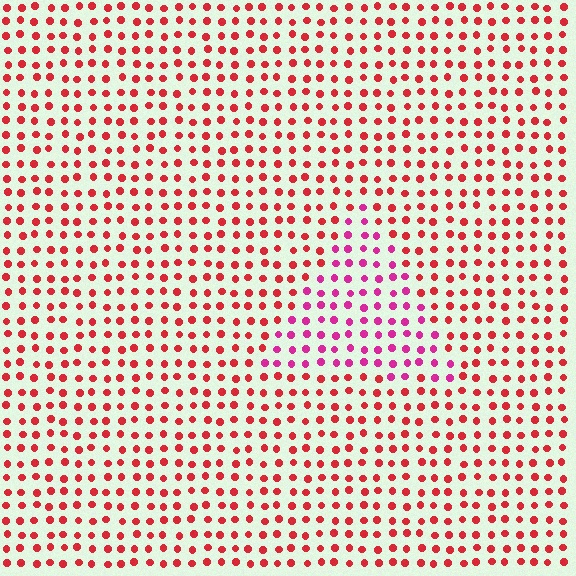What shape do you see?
I see a triangle.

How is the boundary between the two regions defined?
The boundary is defined purely by a slight shift in hue (about 35 degrees). Spacing, size, and orientation are identical on both sides.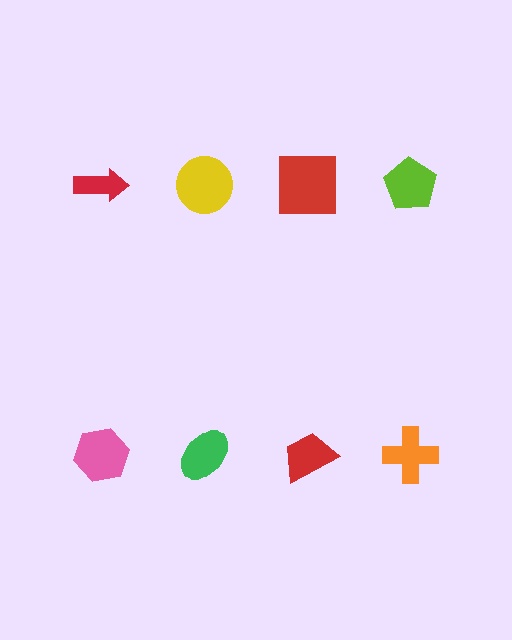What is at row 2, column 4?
An orange cross.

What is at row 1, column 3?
A red square.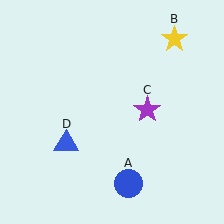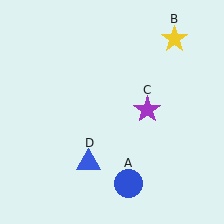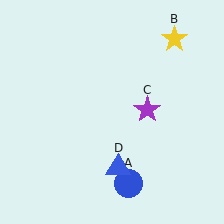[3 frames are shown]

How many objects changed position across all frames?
1 object changed position: blue triangle (object D).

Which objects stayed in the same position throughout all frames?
Blue circle (object A) and yellow star (object B) and purple star (object C) remained stationary.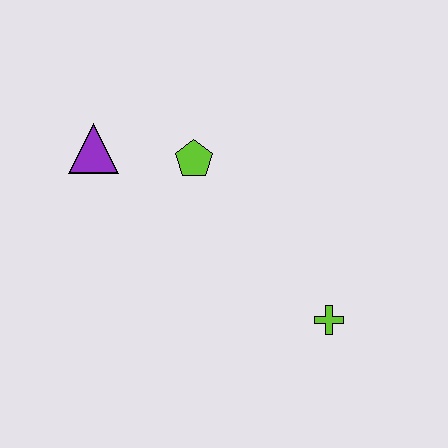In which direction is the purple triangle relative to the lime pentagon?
The purple triangle is to the left of the lime pentagon.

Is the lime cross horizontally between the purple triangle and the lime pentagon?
No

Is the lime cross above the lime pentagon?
No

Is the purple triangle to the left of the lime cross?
Yes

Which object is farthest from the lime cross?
The purple triangle is farthest from the lime cross.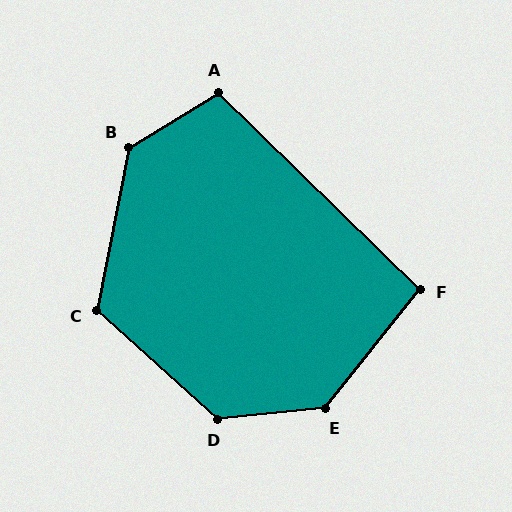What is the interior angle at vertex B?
Approximately 132 degrees (obtuse).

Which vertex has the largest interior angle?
E, at approximately 134 degrees.